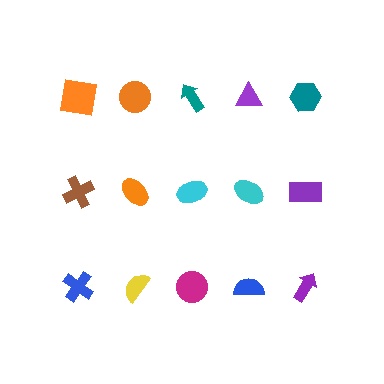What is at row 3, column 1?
A blue cross.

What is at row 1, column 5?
A teal hexagon.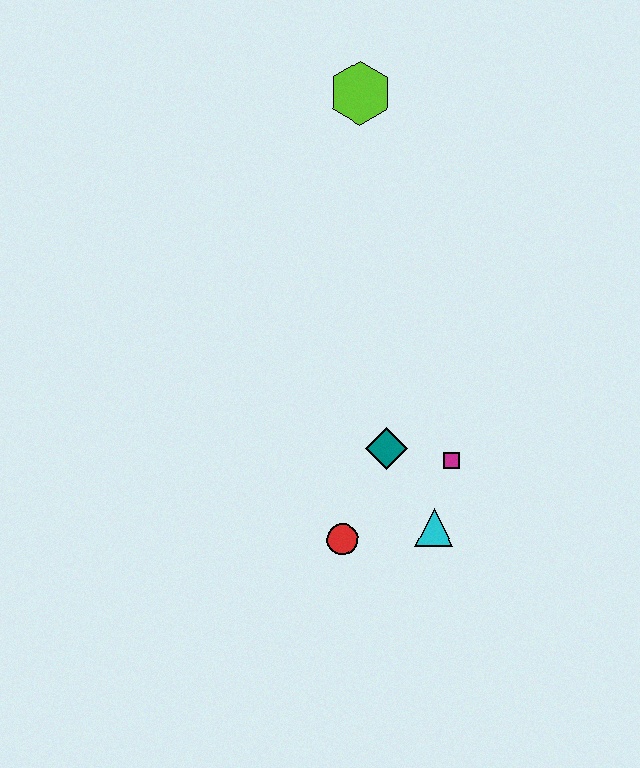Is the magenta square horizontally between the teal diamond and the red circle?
No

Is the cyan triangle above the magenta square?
No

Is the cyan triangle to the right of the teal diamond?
Yes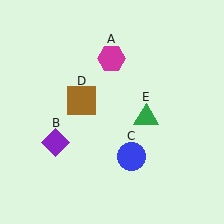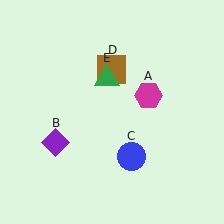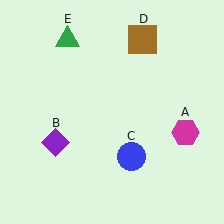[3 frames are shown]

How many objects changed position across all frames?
3 objects changed position: magenta hexagon (object A), brown square (object D), green triangle (object E).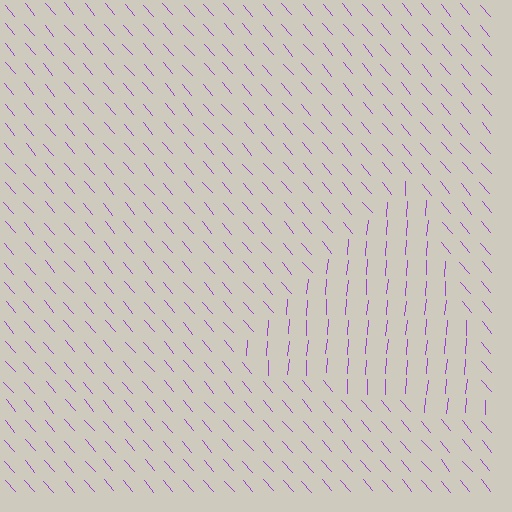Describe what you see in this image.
The image is filled with small purple line segments. A triangle region in the image has lines oriented differently from the surrounding lines, creating a visible texture boundary.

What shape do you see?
I see a triangle.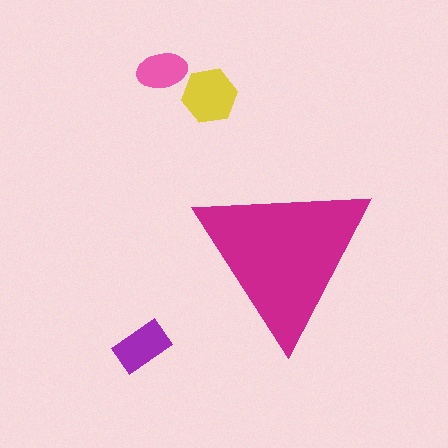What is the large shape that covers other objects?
A magenta triangle.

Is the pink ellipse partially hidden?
No, the pink ellipse is fully visible.